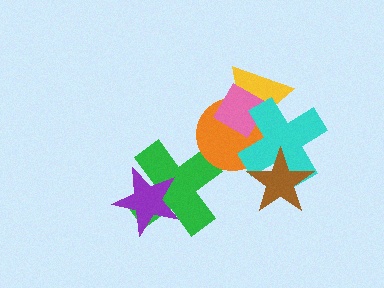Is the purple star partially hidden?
No, no other shape covers it.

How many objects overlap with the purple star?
1 object overlaps with the purple star.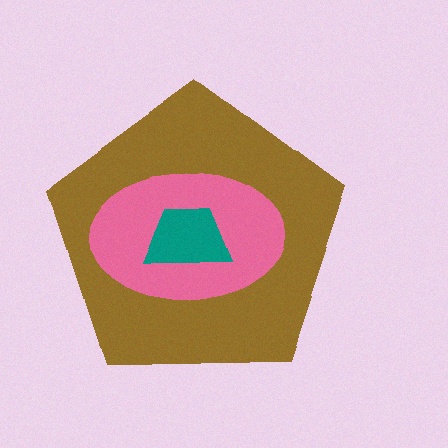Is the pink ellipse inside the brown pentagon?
Yes.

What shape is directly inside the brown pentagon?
The pink ellipse.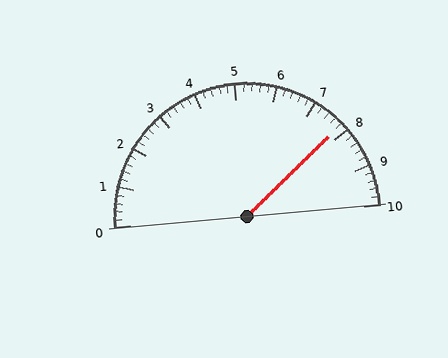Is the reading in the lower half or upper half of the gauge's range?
The reading is in the upper half of the range (0 to 10).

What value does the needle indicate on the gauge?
The needle indicates approximately 7.8.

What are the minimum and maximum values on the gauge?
The gauge ranges from 0 to 10.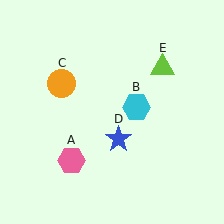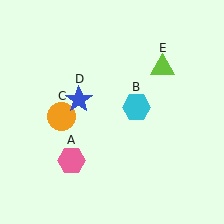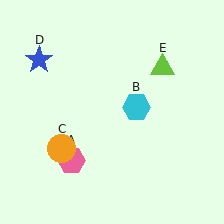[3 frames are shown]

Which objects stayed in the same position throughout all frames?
Pink hexagon (object A) and cyan hexagon (object B) and lime triangle (object E) remained stationary.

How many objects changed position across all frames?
2 objects changed position: orange circle (object C), blue star (object D).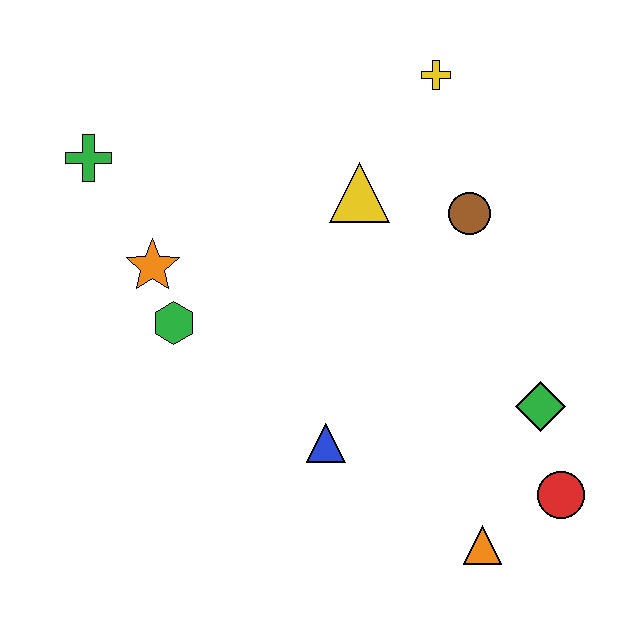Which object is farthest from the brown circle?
The green cross is farthest from the brown circle.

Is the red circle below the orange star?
Yes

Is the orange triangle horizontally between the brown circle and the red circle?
Yes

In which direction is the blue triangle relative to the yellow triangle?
The blue triangle is below the yellow triangle.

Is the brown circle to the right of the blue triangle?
Yes